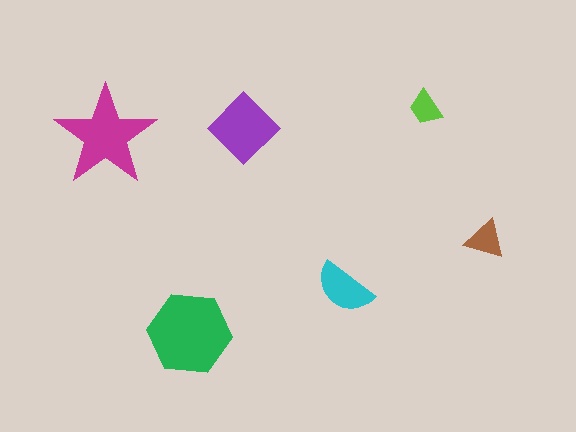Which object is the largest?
The green hexagon.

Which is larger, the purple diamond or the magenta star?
The magenta star.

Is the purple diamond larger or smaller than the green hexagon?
Smaller.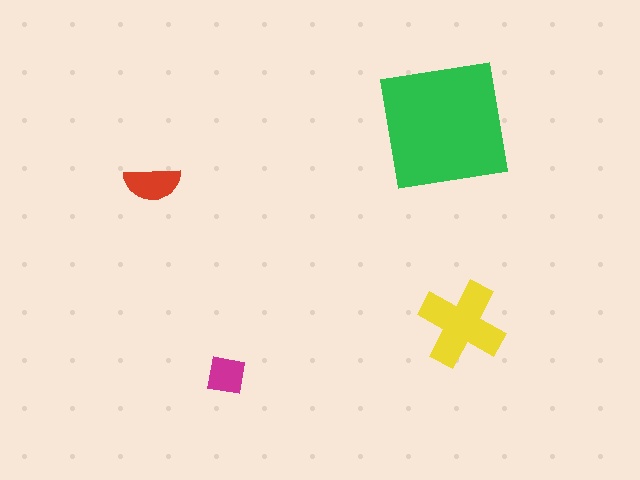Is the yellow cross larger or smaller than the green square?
Smaller.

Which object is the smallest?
The magenta square.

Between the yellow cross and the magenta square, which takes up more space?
The yellow cross.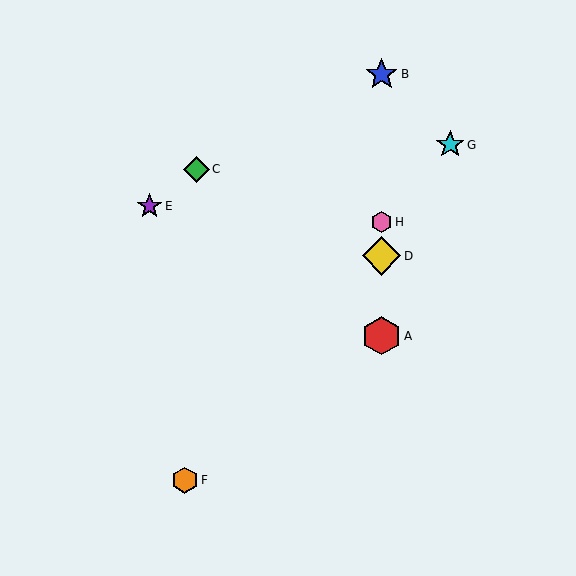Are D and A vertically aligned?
Yes, both are at x≈382.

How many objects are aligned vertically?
4 objects (A, B, D, H) are aligned vertically.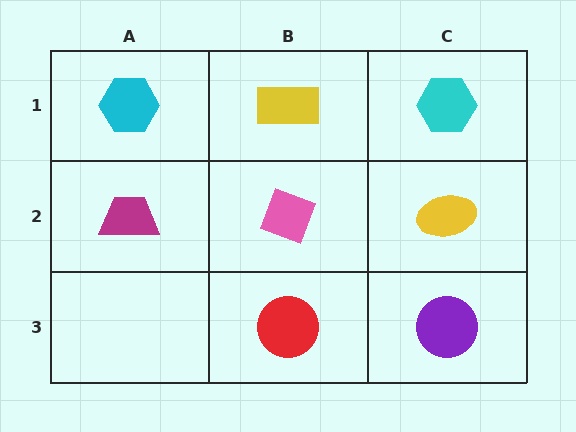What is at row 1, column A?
A cyan hexagon.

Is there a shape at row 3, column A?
No, that cell is empty.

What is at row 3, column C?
A purple circle.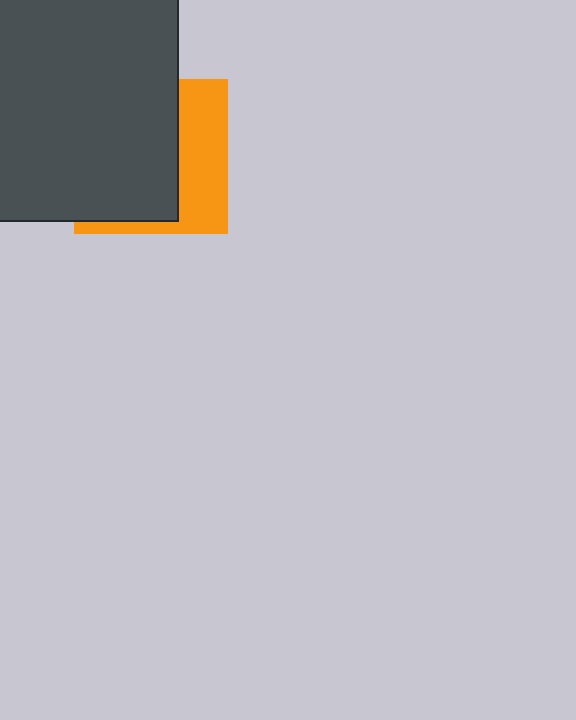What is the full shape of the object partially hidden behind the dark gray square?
The partially hidden object is an orange square.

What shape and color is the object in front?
The object in front is a dark gray square.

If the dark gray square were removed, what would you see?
You would see the complete orange square.